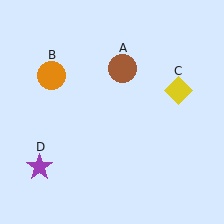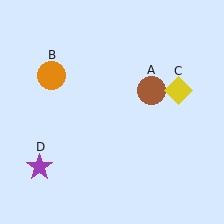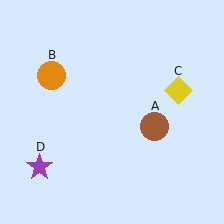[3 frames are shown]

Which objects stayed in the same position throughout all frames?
Orange circle (object B) and yellow diamond (object C) and purple star (object D) remained stationary.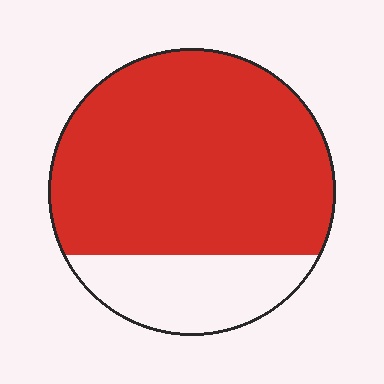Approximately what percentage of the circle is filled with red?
Approximately 75%.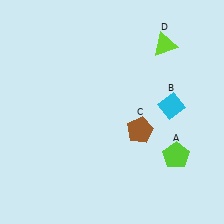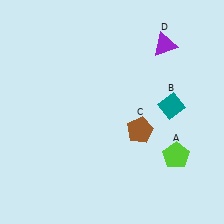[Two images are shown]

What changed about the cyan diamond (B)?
In Image 1, B is cyan. In Image 2, it changed to teal.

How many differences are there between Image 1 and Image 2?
There are 2 differences between the two images.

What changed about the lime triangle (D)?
In Image 1, D is lime. In Image 2, it changed to purple.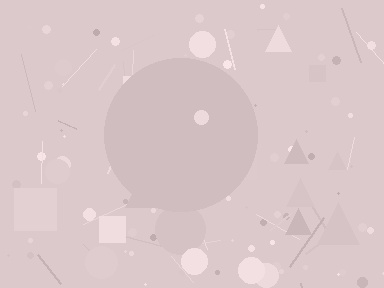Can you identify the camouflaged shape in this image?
The camouflaged shape is a circle.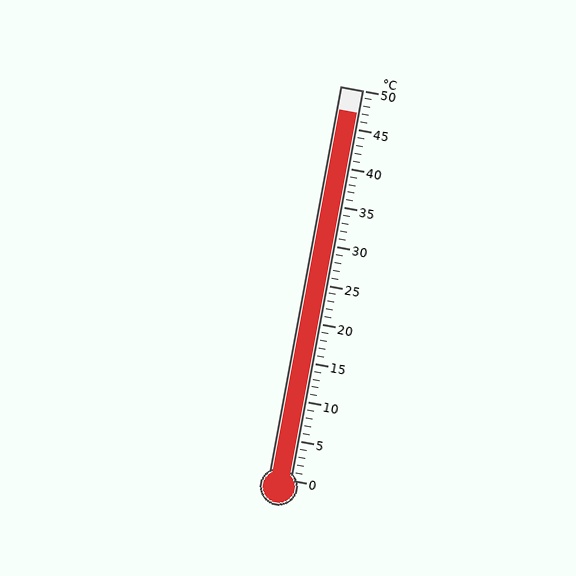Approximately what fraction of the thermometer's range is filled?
The thermometer is filled to approximately 95% of its range.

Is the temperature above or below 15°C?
The temperature is above 15°C.